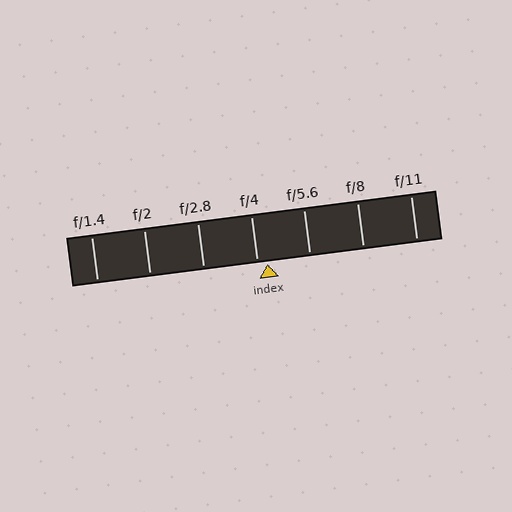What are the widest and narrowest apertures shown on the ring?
The widest aperture shown is f/1.4 and the narrowest is f/11.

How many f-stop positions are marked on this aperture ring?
There are 7 f-stop positions marked.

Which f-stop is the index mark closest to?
The index mark is closest to f/4.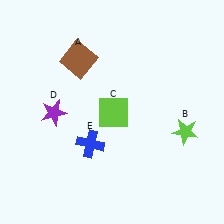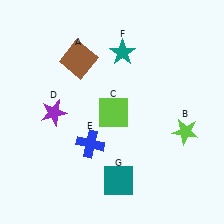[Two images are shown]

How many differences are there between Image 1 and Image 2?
There are 2 differences between the two images.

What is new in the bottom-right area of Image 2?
A teal square (G) was added in the bottom-right area of Image 2.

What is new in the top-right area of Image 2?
A teal star (F) was added in the top-right area of Image 2.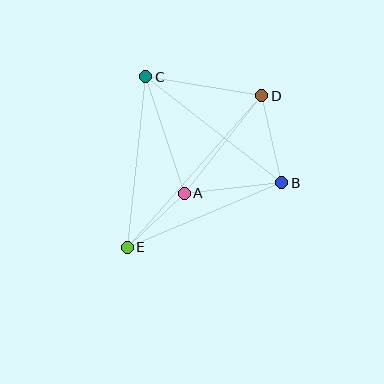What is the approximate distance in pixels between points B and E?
The distance between B and E is approximately 168 pixels.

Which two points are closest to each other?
Points A and E are closest to each other.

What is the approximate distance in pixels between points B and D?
The distance between B and D is approximately 89 pixels.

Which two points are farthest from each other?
Points D and E are farthest from each other.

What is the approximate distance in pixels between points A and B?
The distance between A and B is approximately 98 pixels.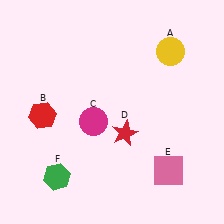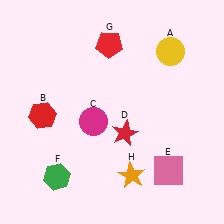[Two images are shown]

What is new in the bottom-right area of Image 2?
An orange star (H) was added in the bottom-right area of Image 2.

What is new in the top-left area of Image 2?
A red pentagon (G) was added in the top-left area of Image 2.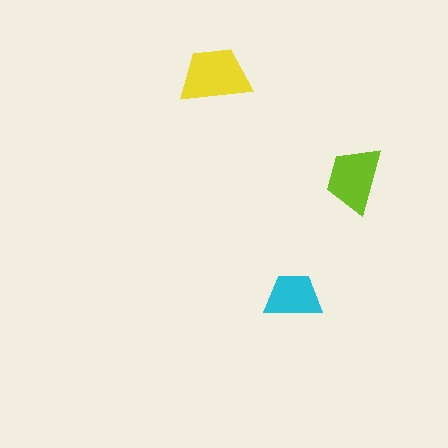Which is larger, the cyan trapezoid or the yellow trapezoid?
The yellow one.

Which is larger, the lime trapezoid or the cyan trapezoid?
The lime one.